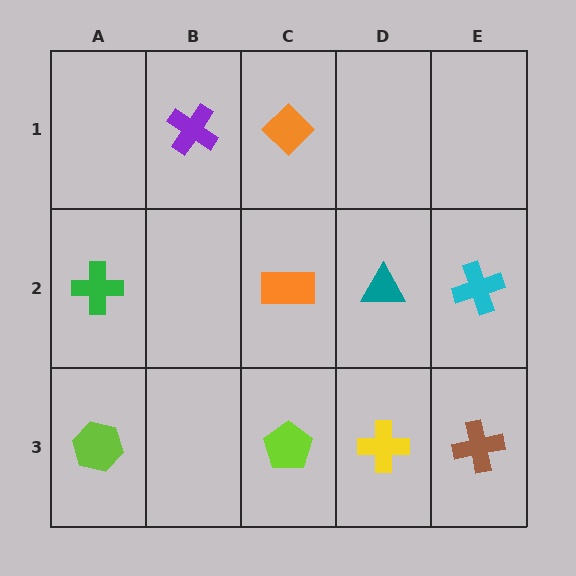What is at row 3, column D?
A yellow cross.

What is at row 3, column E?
A brown cross.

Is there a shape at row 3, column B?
No, that cell is empty.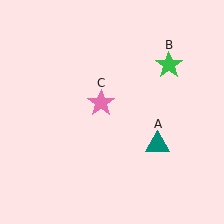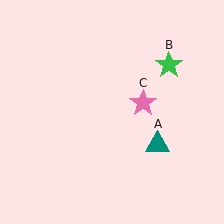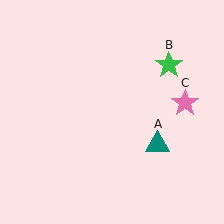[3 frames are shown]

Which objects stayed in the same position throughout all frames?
Teal triangle (object A) and green star (object B) remained stationary.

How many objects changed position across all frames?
1 object changed position: pink star (object C).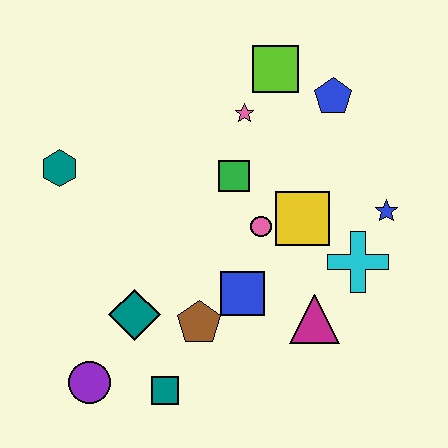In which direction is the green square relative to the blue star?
The green square is to the left of the blue star.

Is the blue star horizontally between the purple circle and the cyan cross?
No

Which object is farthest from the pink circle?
The purple circle is farthest from the pink circle.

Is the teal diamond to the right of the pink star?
No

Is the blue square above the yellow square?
No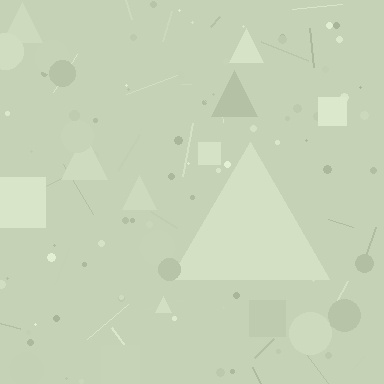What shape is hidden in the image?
A triangle is hidden in the image.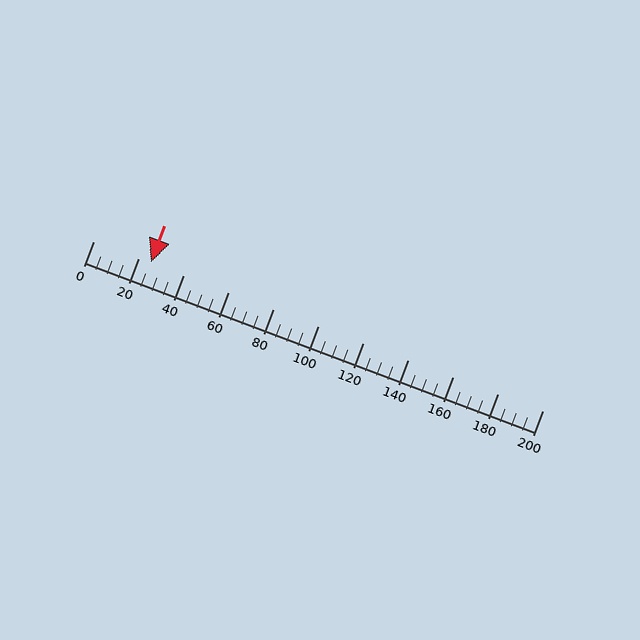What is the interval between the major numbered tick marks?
The major tick marks are spaced 20 units apart.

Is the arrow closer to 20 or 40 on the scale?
The arrow is closer to 20.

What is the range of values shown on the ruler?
The ruler shows values from 0 to 200.